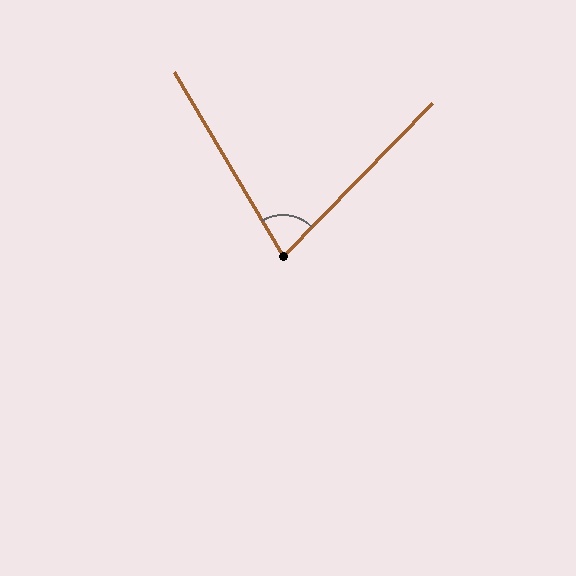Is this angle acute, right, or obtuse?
It is acute.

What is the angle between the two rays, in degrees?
Approximately 75 degrees.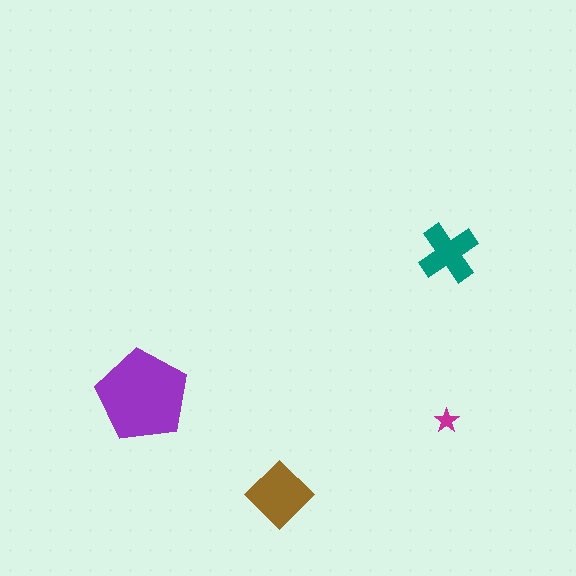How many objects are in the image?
There are 4 objects in the image.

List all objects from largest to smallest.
The purple pentagon, the brown diamond, the teal cross, the magenta star.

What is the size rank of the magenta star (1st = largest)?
4th.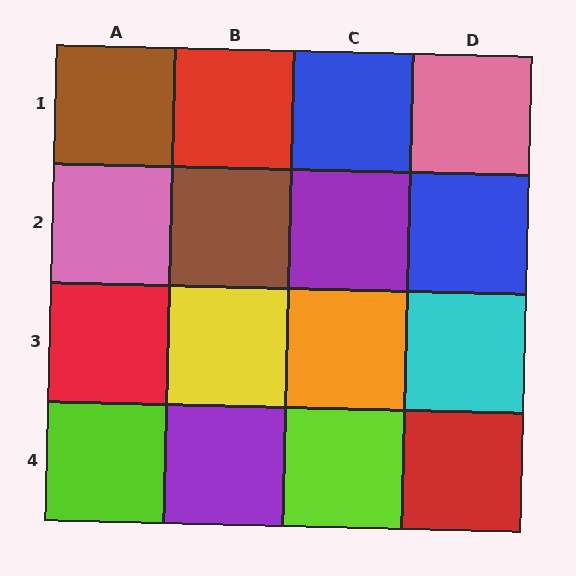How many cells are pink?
2 cells are pink.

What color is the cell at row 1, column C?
Blue.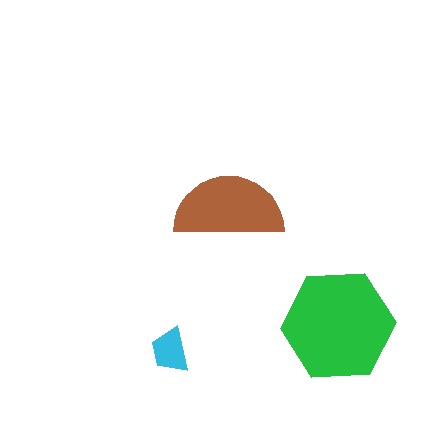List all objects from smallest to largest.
The cyan trapezoid, the brown semicircle, the green hexagon.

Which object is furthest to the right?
The green hexagon is rightmost.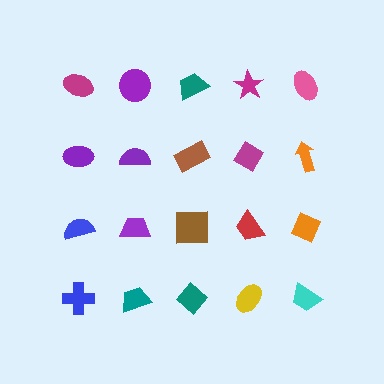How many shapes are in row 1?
5 shapes.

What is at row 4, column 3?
A teal diamond.